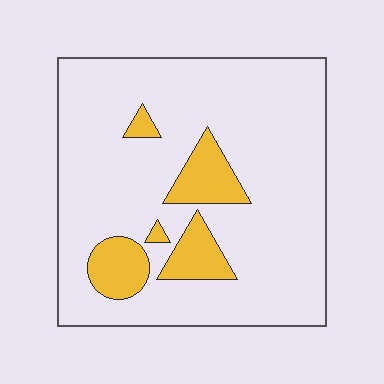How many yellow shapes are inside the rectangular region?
5.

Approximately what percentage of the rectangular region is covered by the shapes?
Approximately 15%.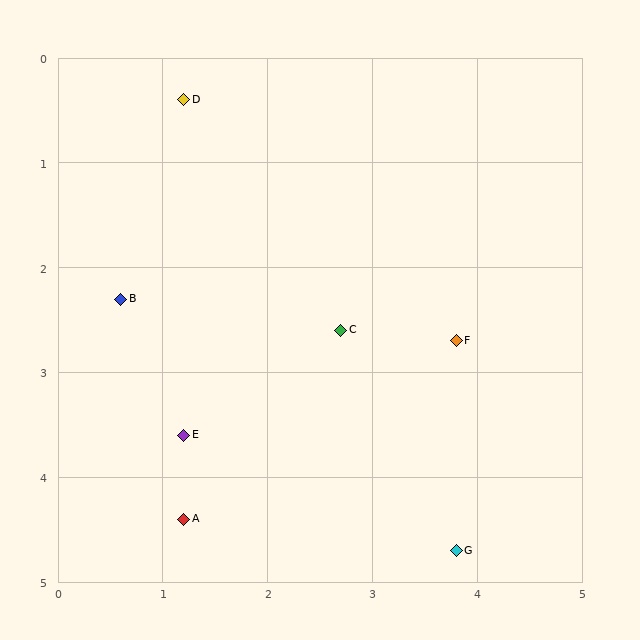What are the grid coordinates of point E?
Point E is at approximately (1.2, 3.6).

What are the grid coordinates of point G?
Point G is at approximately (3.8, 4.7).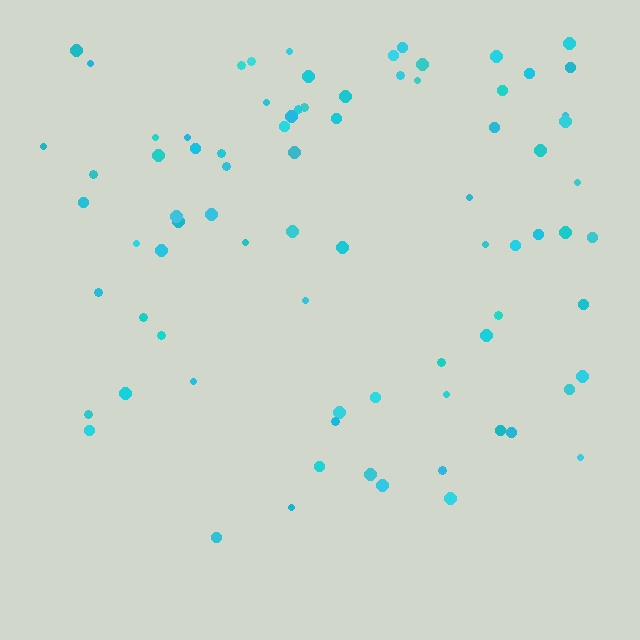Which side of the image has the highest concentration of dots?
The top.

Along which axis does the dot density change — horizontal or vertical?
Vertical.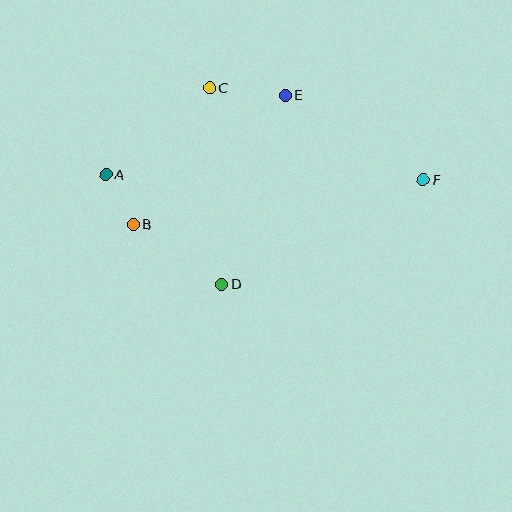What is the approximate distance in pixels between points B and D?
The distance between B and D is approximately 107 pixels.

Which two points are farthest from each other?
Points A and F are farthest from each other.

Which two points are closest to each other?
Points A and B are closest to each other.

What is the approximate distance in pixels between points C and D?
The distance between C and D is approximately 197 pixels.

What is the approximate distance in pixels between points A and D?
The distance between A and D is approximately 160 pixels.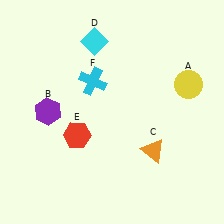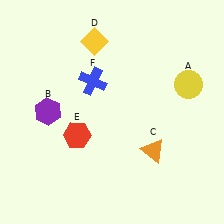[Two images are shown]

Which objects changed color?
D changed from cyan to yellow. F changed from cyan to blue.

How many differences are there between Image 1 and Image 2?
There are 2 differences between the two images.